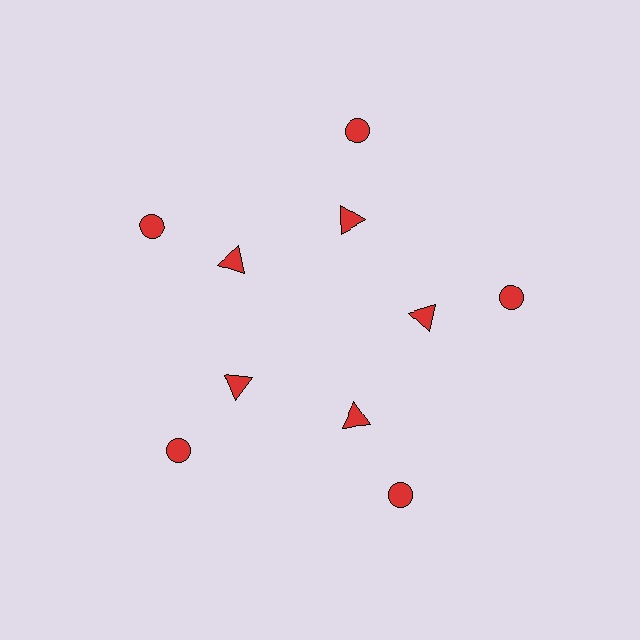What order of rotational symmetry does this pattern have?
This pattern has 5-fold rotational symmetry.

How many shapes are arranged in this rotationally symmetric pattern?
There are 10 shapes, arranged in 5 groups of 2.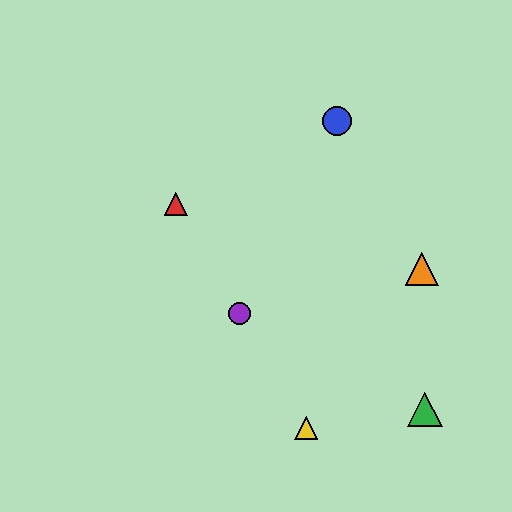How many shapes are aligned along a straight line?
3 shapes (the red triangle, the yellow triangle, the purple circle) are aligned along a straight line.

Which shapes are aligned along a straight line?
The red triangle, the yellow triangle, the purple circle are aligned along a straight line.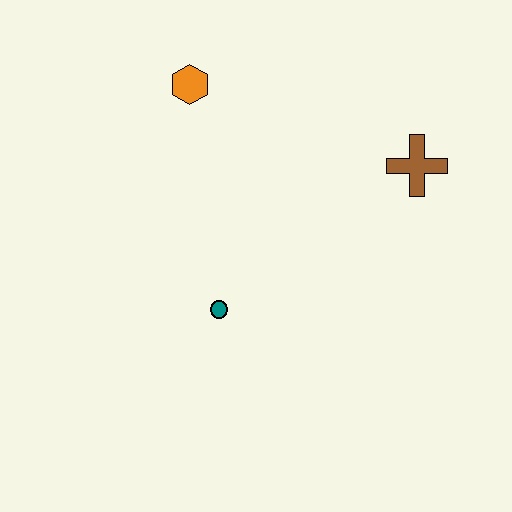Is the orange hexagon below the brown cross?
No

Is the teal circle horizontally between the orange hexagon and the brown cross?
Yes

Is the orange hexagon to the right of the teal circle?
No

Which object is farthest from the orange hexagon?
The brown cross is farthest from the orange hexagon.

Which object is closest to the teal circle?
The orange hexagon is closest to the teal circle.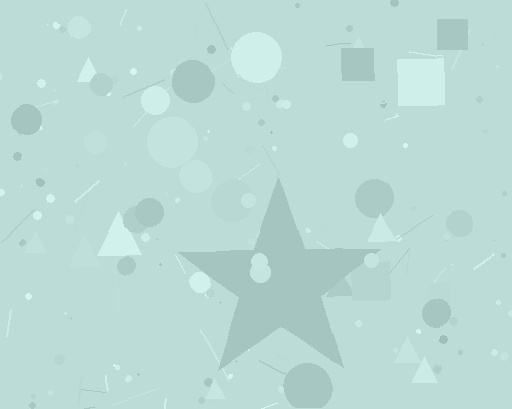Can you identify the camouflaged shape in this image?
The camouflaged shape is a star.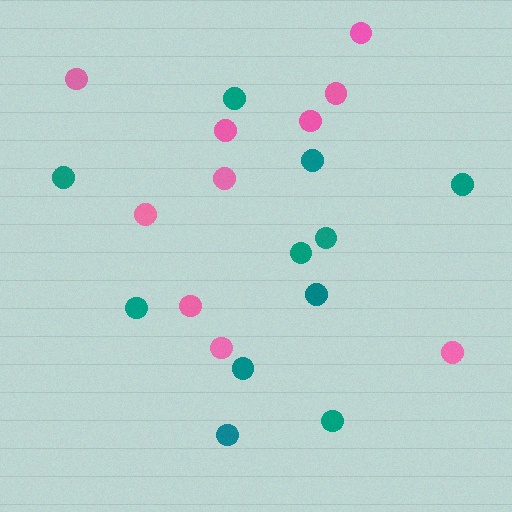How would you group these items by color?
There are 2 groups: one group of teal circles (11) and one group of pink circles (10).